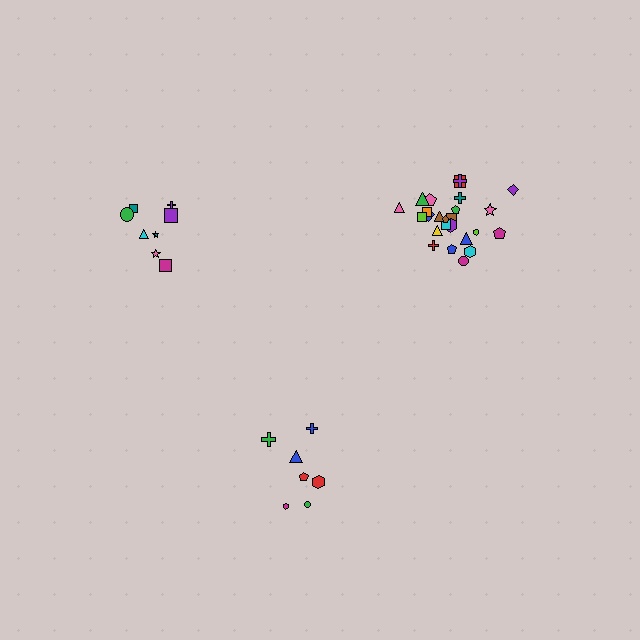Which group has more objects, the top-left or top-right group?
The top-right group.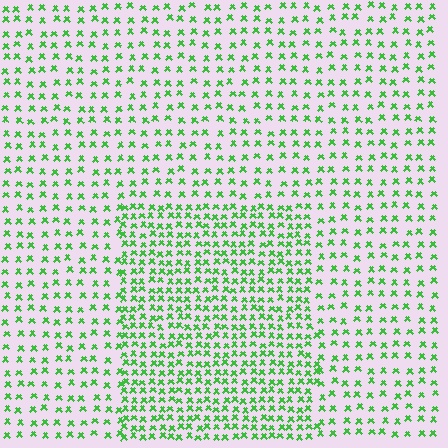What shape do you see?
I see a rectangle.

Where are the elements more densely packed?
The elements are more densely packed inside the rectangle boundary.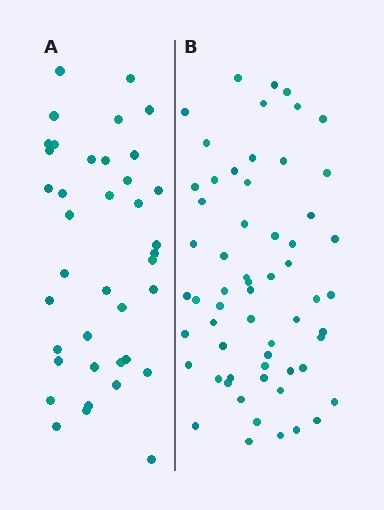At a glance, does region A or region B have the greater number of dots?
Region B (the right region) has more dots.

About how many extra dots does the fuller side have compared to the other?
Region B has approximately 20 more dots than region A.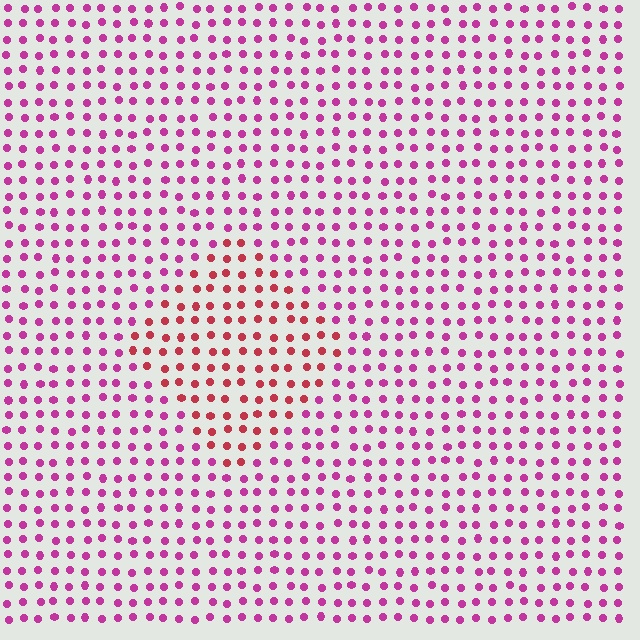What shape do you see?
I see a diamond.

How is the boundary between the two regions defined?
The boundary is defined purely by a slight shift in hue (about 36 degrees). Spacing, size, and orientation are identical on both sides.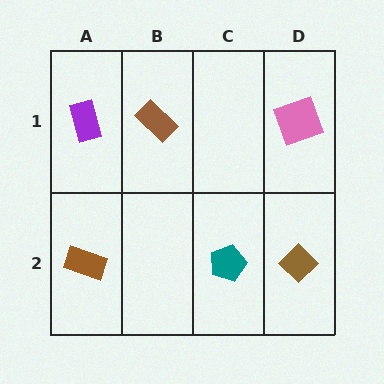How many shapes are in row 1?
3 shapes.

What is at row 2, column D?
A brown diamond.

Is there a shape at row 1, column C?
No, that cell is empty.